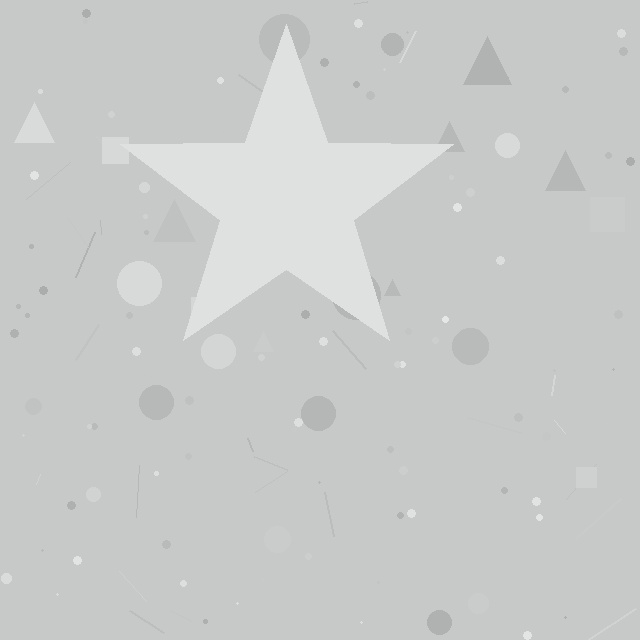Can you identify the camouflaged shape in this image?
The camouflaged shape is a star.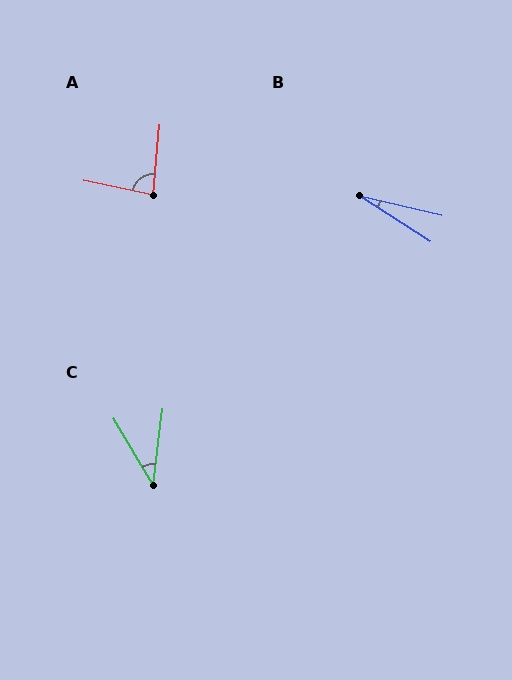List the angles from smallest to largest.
B (20°), C (38°), A (84°).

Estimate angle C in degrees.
Approximately 38 degrees.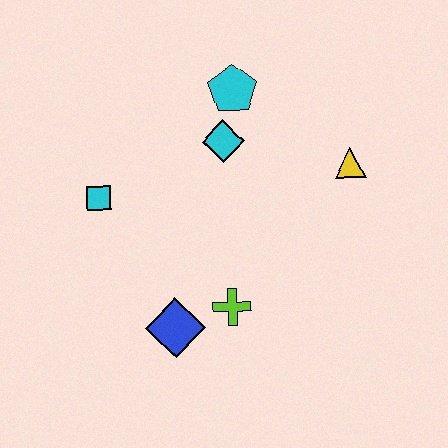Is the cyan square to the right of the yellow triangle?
No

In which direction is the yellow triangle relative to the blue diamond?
The yellow triangle is to the right of the blue diamond.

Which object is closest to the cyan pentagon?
The cyan diamond is closest to the cyan pentagon.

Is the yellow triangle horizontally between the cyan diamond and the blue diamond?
No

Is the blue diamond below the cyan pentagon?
Yes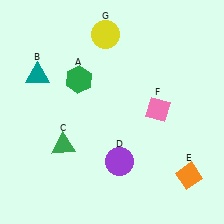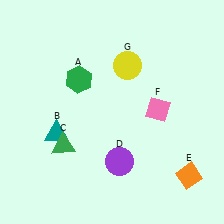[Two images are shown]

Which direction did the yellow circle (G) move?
The yellow circle (G) moved down.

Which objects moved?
The objects that moved are: the teal triangle (B), the yellow circle (G).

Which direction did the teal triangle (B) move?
The teal triangle (B) moved down.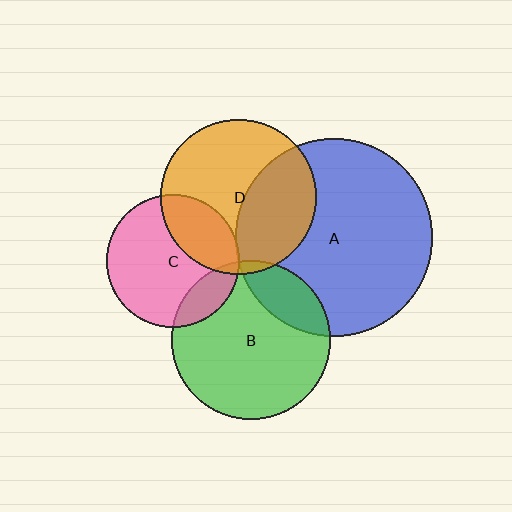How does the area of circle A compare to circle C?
Approximately 2.2 times.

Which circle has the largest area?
Circle A (blue).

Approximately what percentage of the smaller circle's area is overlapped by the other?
Approximately 40%.